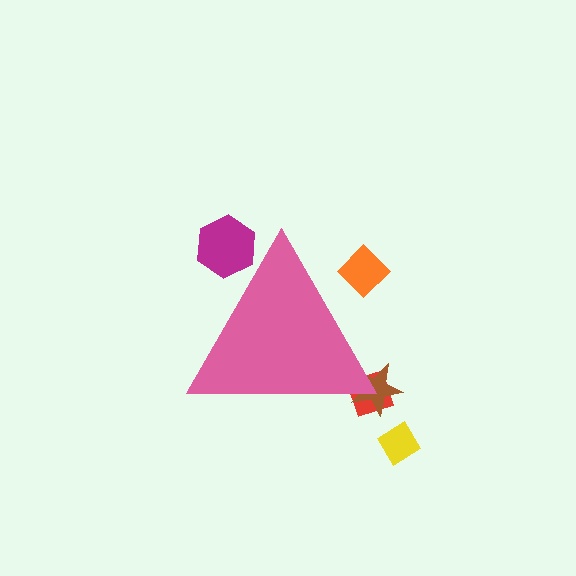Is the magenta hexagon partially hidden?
Yes, the magenta hexagon is partially hidden behind the pink triangle.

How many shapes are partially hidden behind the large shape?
4 shapes are partially hidden.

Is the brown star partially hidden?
Yes, the brown star is partially hidden behind the pink triangle.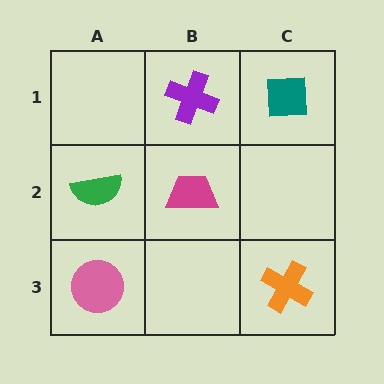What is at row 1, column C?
A teal square.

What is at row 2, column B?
A magenta trapezoid.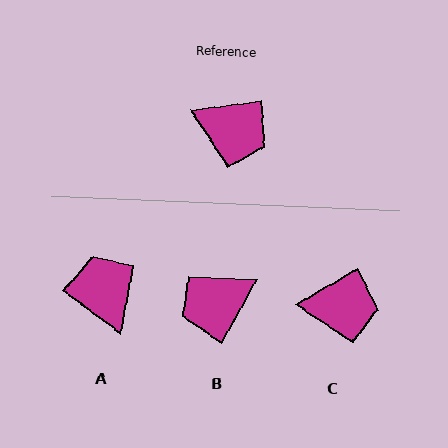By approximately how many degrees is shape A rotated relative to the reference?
Approximately 136 degrees counter-clockwise.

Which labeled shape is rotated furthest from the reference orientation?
A, about 136 degrees away.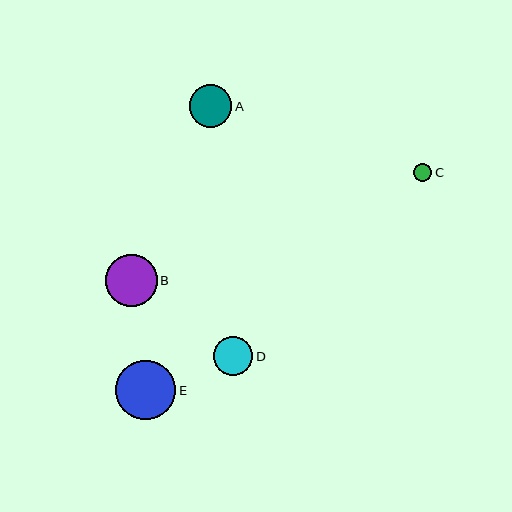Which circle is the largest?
Circle E is the largest with a size of approximately 60 pixels.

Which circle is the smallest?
Circle C is the smallest with a size of approximately 18 pixels.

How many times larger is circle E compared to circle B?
Circle E is approximately 1.1 times the size of circle B.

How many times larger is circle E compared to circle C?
Circle E is approximately 3.3 times the size of circle C.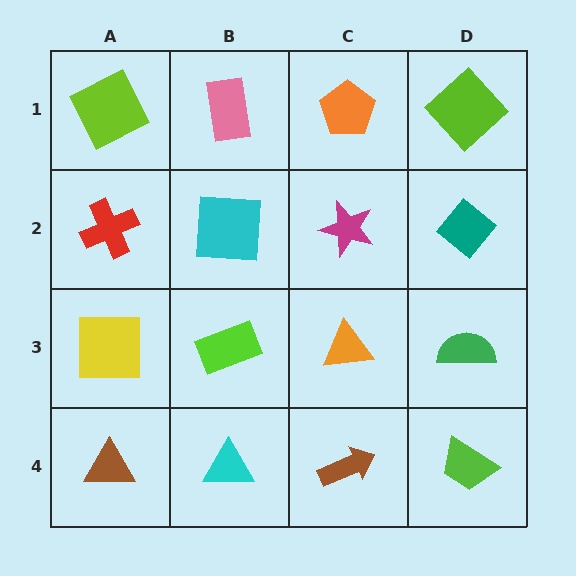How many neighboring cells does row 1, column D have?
2.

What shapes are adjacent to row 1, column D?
A teal diamond (row 2, column D), an orange pentagon (row 1, column C).